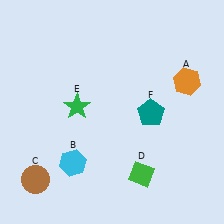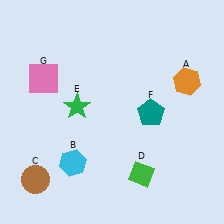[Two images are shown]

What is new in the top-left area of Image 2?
A pink square (G) was added in the top-left area of Image 2.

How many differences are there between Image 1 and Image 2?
There is 1 difference between the two images.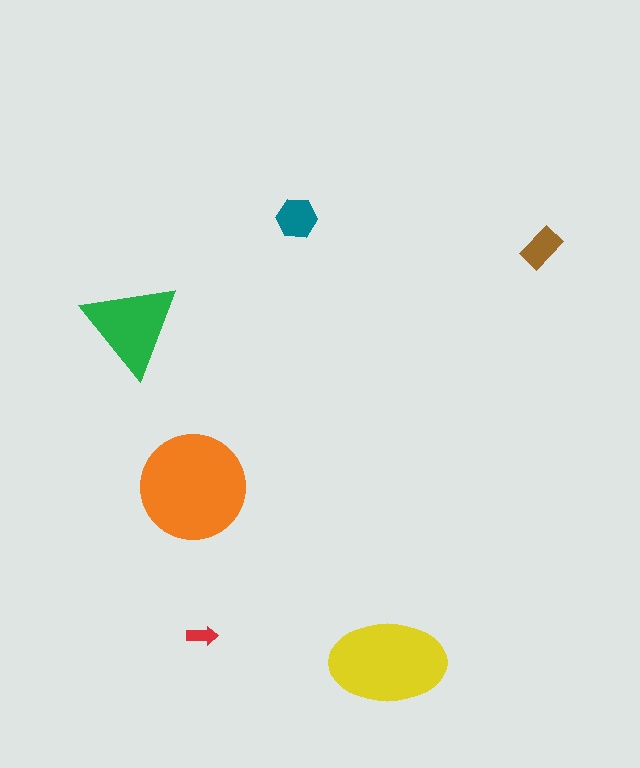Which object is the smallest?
The red arrow.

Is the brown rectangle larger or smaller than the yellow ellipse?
Smaller.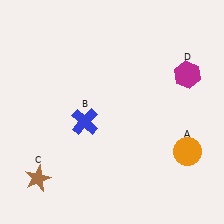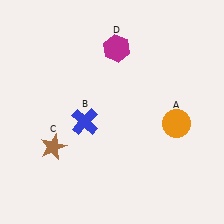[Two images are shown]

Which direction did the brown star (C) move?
The brown star (C) moved up.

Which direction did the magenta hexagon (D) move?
The magenta hexagon (D) moved left.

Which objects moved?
The objects that moved are: the orange circle (A), the brown star (C), the magenta hexagon (D).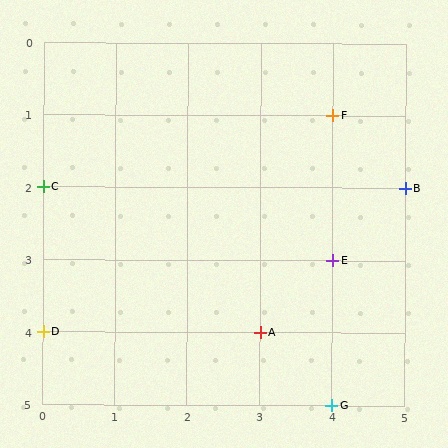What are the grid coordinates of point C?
Point C is at grid coordinates (0, 2).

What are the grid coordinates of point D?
Point D is at grid coordinates (0, 4).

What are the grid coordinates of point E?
Point E is at grid coordinates (4, 3).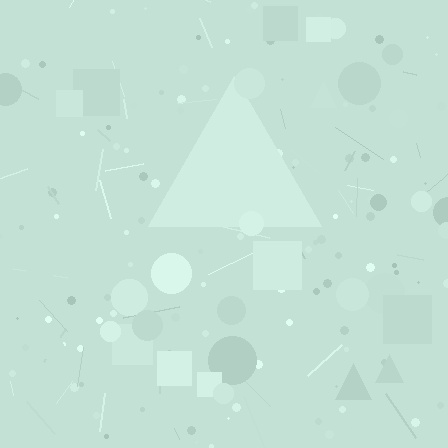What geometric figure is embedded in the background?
A triangle is embedded in the background.